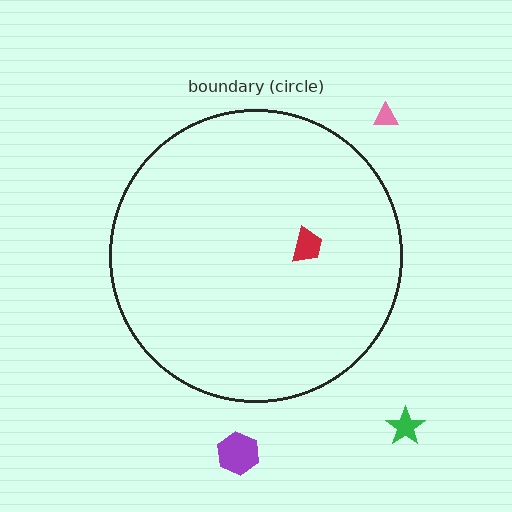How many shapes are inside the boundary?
1 inside, 3 outside.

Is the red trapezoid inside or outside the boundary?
Inside.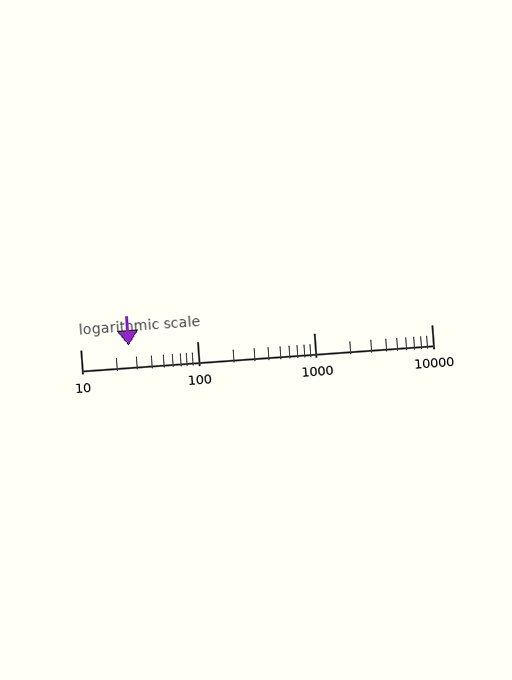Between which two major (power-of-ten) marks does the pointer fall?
The pointer is between 10 and 100.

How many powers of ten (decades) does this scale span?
The scale spans 3 decades, from 10 to 10000.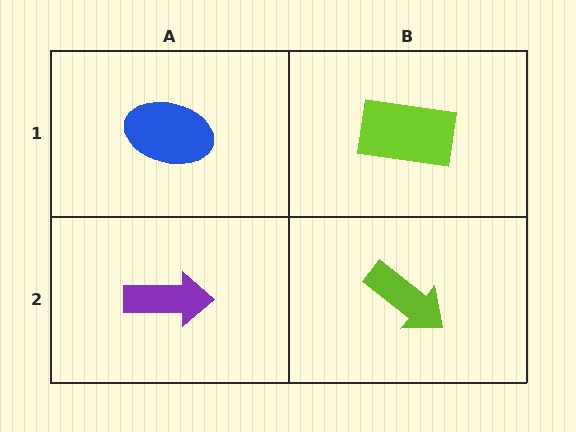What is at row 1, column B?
A lime rectangle.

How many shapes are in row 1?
2 shapes.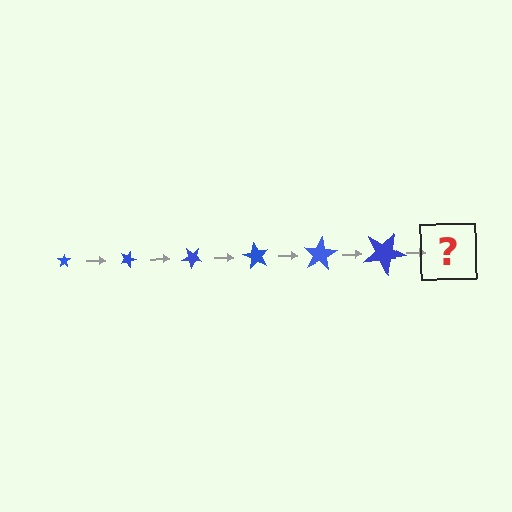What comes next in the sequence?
The next element should be a star, larger than the previous one and rotated 120 degrees from the start.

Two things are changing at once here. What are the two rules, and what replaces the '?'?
The two rules are that the star grows larger each step and it rotates 20 degrees each step. The '?' should be a star, larger than the previous one and rotated 120 degrees from the start.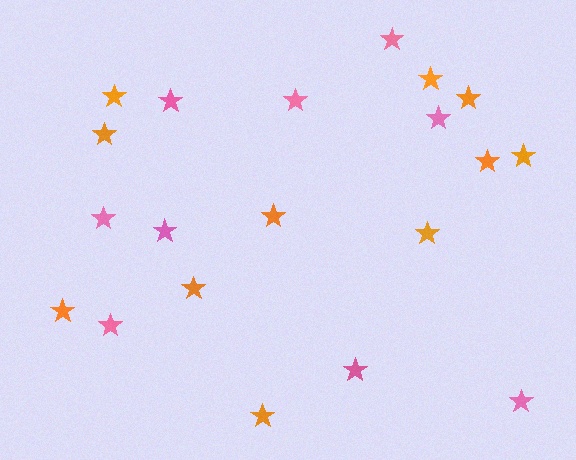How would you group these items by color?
There are 2 groups: one group of orange stars (11) and one group of pink stars (9).